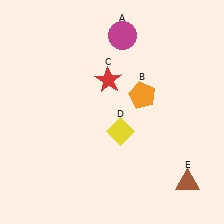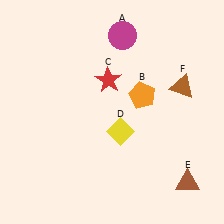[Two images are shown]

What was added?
A brown triangle (F) was added in Image 2.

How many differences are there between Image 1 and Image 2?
There is 1 difference between the two images.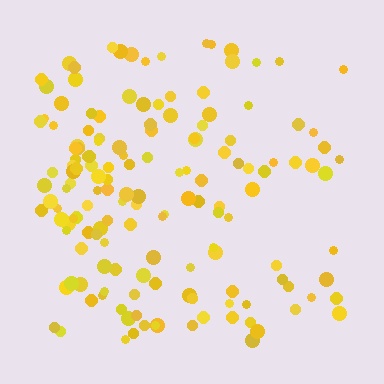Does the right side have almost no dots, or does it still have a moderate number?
Still a moderate number, just noticeably fewer than the left.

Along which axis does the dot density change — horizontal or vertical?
Horizontal.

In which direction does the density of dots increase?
From right to left, with the left side densest.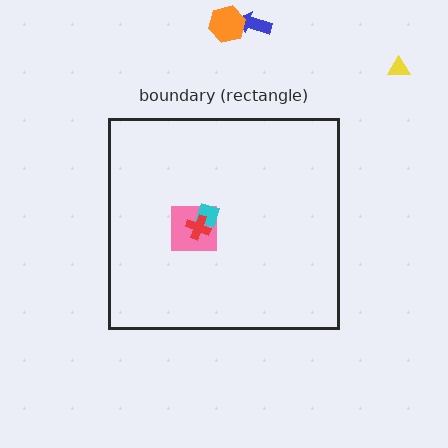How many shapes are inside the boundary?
3 inside, 3 outside.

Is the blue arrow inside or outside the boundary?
Outside.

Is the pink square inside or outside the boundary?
Inside.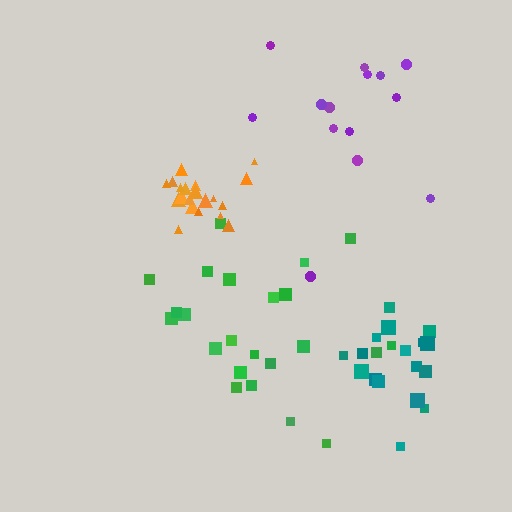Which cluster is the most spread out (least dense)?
Purple.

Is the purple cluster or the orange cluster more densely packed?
Orange.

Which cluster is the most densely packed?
Orange.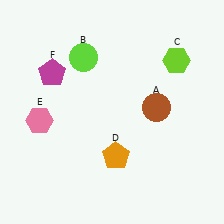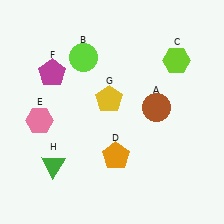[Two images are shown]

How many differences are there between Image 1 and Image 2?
There are 2 differences between the two images.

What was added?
A yellow pentagon (G), a green triangle (H) were added in Image 2.